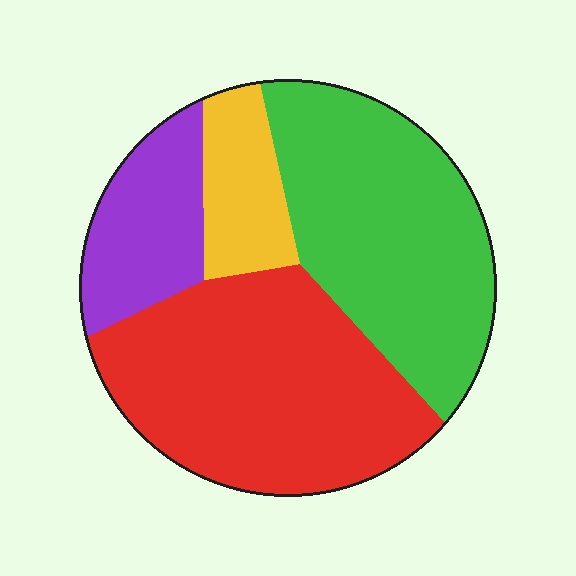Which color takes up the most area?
Red, at roughly 40%.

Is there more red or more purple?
Red.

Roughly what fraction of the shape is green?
Green takes up about one third (1/3) of the shape.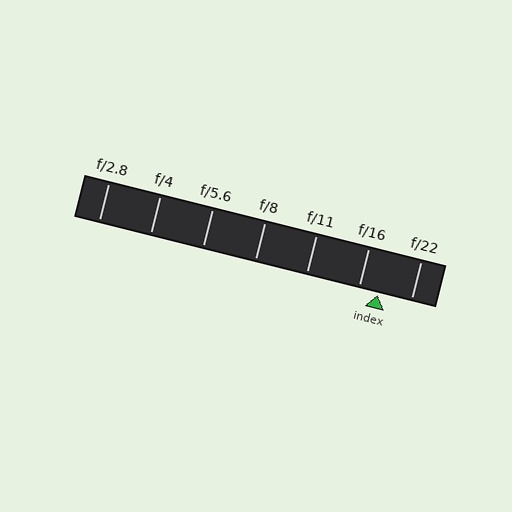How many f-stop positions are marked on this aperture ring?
There are 7 f-stop positions marked.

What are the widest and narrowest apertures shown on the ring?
The widest aperture shown is f/2.8 and the narrowest is f/22.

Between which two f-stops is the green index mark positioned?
The index mark is between f/16 and f/22.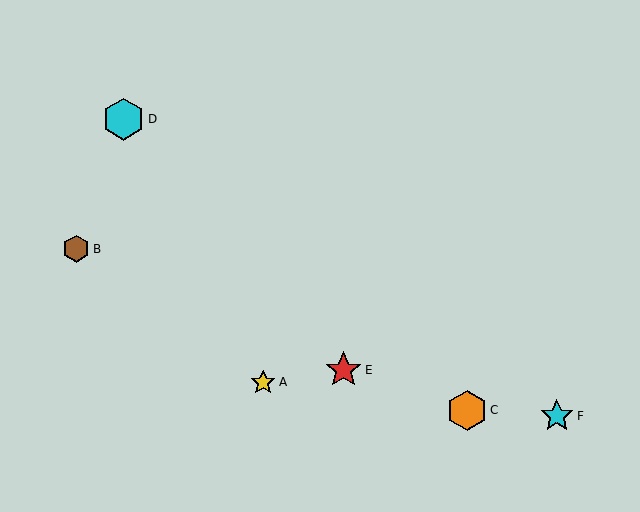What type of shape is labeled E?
Shape E is a red star.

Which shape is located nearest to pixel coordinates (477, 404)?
The orange hexagon (labeled C) at (467, 410) is nearest to that location.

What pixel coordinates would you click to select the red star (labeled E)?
Click at (343, 370) to select the red star E.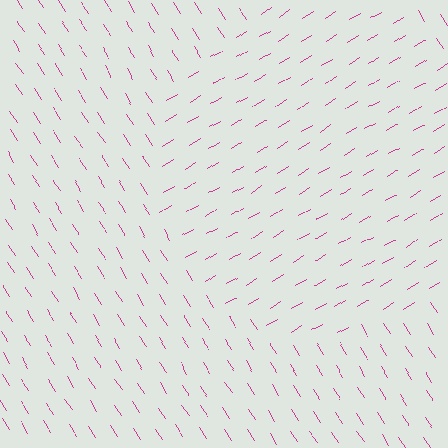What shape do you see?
I see a circle.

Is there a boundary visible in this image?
Yes, there is a texture boundary formed by a change in line orientation.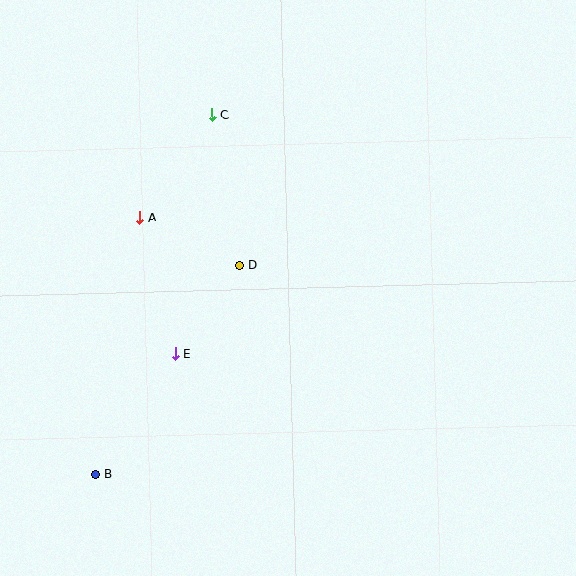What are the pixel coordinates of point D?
Point D is at (240, 266).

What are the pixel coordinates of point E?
Point E is at (175, 354).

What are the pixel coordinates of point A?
Point A is at (140, 217).